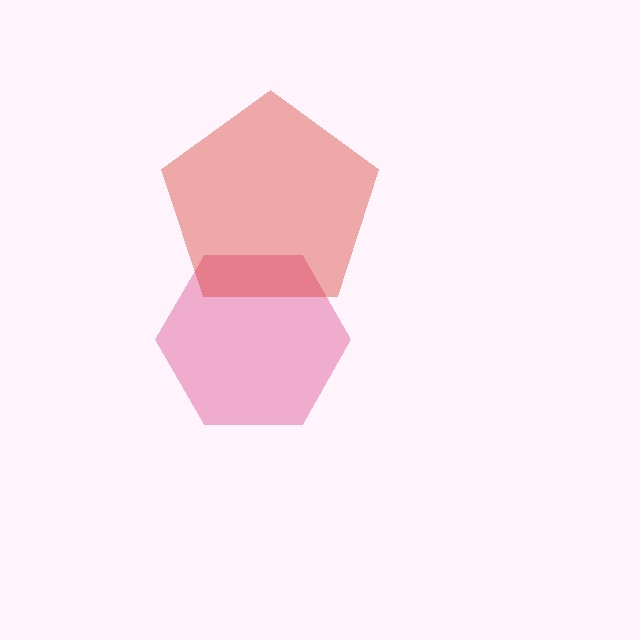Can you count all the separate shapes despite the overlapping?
Yes, there are 2 separate shapes.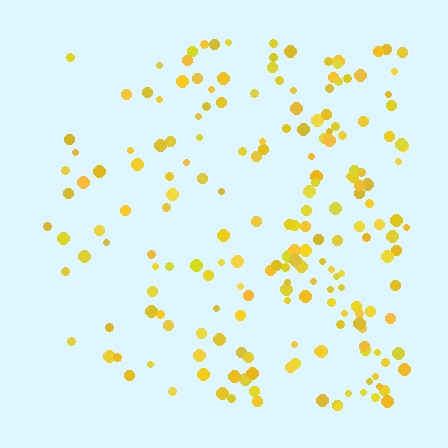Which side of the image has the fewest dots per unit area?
The left.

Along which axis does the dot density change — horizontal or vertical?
Horizontal.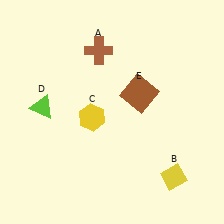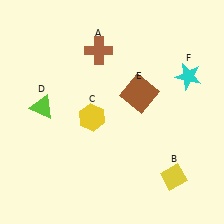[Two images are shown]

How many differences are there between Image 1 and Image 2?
There is 1 difference between the two images.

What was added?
A cyan star (F) was added in Image 2.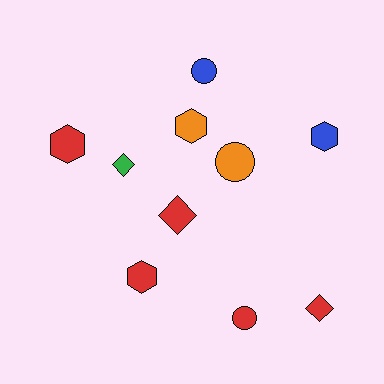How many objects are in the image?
There are 10 objects.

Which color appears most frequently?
Red, with 5 objects.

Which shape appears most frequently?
Hexagon, with 4 objects.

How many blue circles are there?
There is 1 blue circle.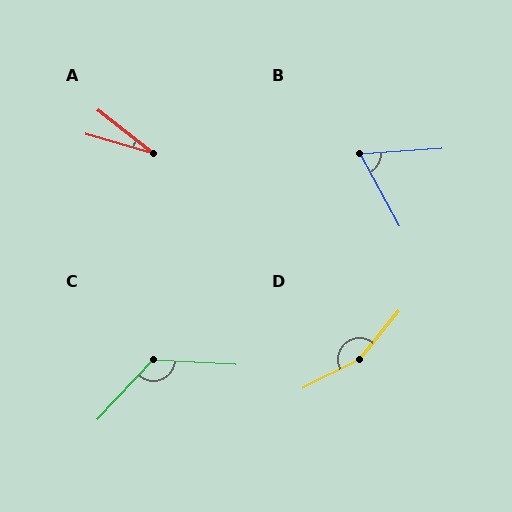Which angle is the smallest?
A, at approximately 22 degrees.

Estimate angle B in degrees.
Approximately 65 degrees.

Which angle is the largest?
D, at approximately 155 degrees.